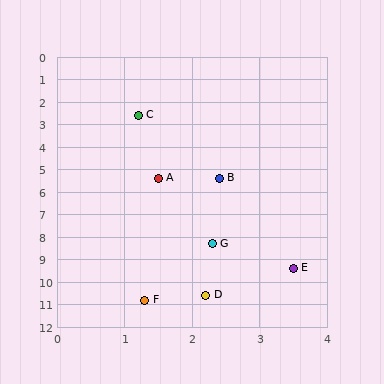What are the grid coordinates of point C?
Point C is at approximately (1.2, 2.6).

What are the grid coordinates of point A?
Point A is at approximately (1.5, 5.4).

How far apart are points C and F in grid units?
Points C and F are about 8.2 grid units apart.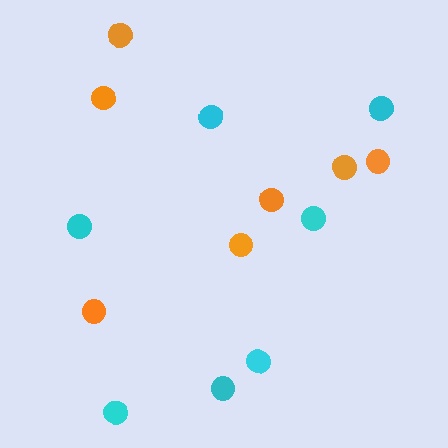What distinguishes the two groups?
There are 2 groups: one group of cyan circles (7) and one group of orange circles (7).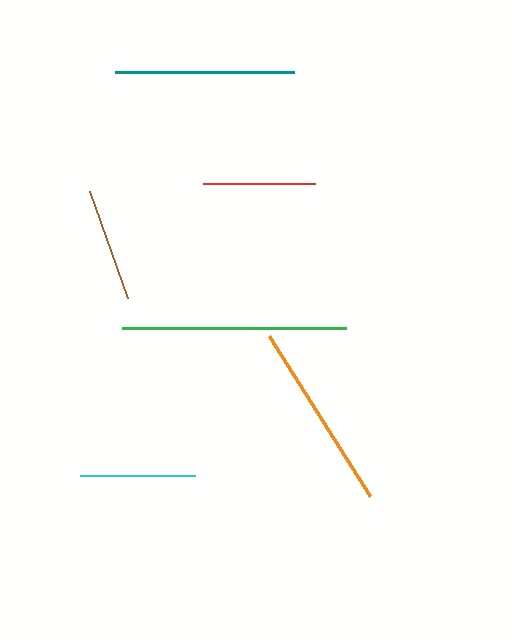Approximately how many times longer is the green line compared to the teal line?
The green line is approximately 1.3 times the length of the teal line.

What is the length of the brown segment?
The brown segment is approximately 113 pixels long.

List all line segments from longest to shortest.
From longest to shortest: green, orange, teal, cyan, brown, red.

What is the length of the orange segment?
The orange segment is approximately 190 pixels long.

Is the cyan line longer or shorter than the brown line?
The cyan line is longer than the brown line.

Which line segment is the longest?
The green line is the longest at approximately 224 pixels.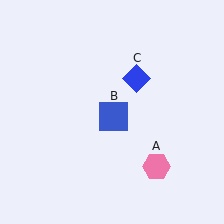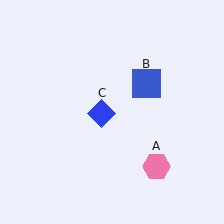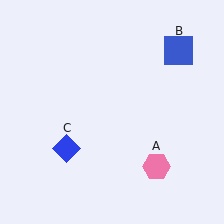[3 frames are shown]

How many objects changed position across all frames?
2 objects changed position: blue square (object B), blue diamond (object C).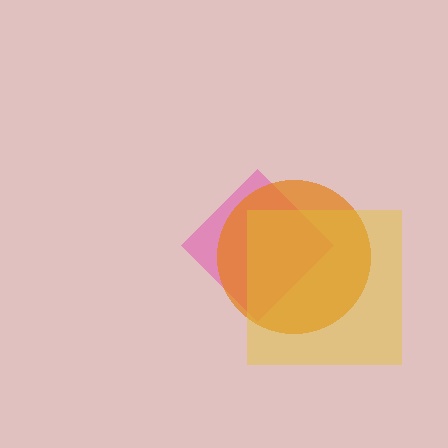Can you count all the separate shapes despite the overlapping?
Yes, there are 3 separate shapes.